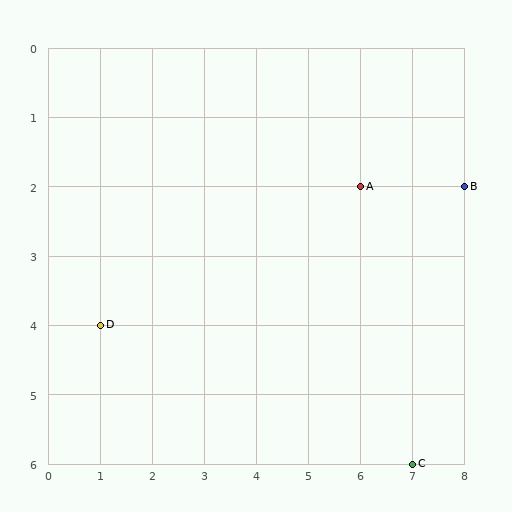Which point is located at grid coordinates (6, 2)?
Point A is at (6, 2).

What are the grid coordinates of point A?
Point A is at grid coordinates (6, 2).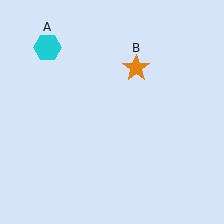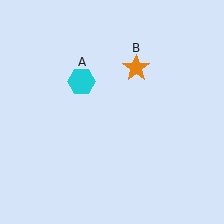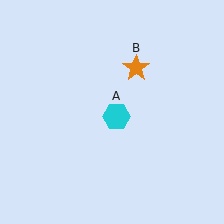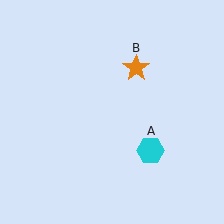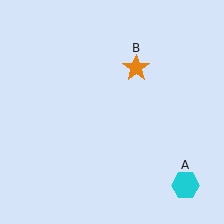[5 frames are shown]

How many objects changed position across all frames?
1 object changed position: cyan hexagon (object A).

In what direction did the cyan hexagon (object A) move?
The cyan hexagon (object A) moved down and to the right.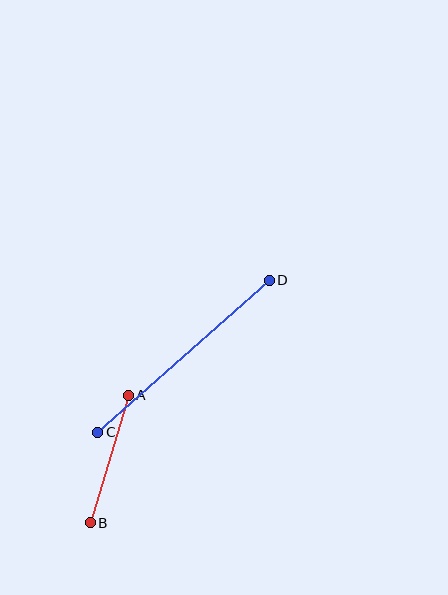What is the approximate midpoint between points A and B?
The midpoint is at approximately (109, 459) pixels.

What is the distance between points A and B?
The distance is approximately 133 pixels.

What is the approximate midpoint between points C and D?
The midpoint is at approximately (184, 356) pixels.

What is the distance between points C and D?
The distance is approximately 229 pixels.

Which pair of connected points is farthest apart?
Points C and D are farthest apart.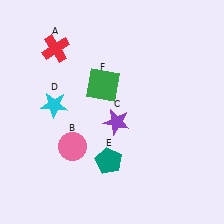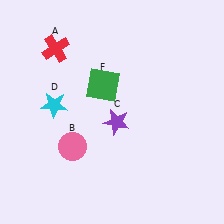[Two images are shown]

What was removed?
The teal pentagon (E) was removed in Image 2.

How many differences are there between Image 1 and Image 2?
There is 1 difference between the two images.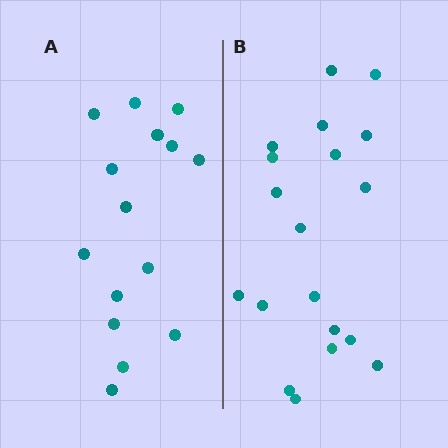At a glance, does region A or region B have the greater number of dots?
Region B (the right region) has more dots.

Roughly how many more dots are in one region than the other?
Region B has about 4 more dots than region A.